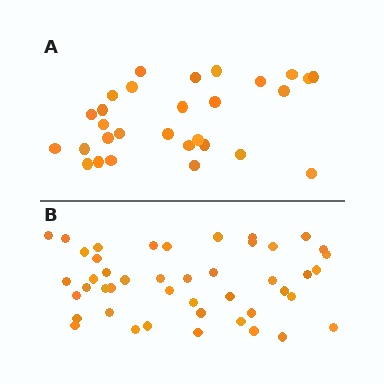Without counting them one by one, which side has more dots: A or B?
Region B (the bottom region) has more dots.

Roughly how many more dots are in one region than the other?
Region B has approximately 15 more dots than region A.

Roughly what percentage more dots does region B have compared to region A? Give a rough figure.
About 55% more.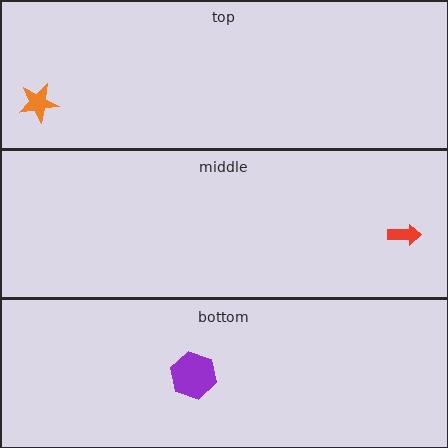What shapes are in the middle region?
The red arrow.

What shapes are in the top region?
The orange star.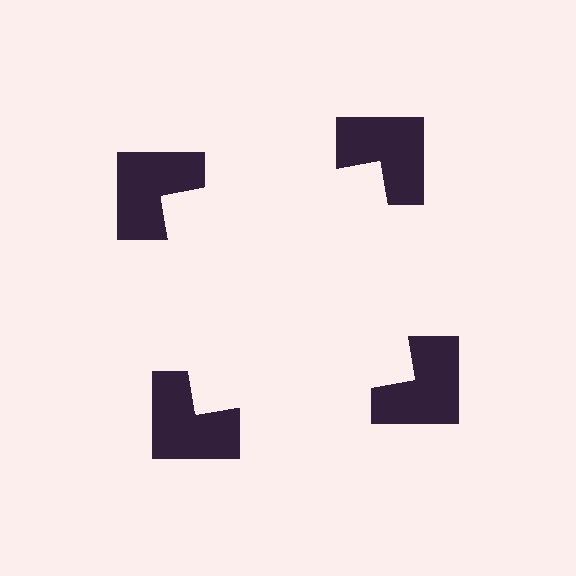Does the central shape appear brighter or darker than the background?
It typically appears slightly brighter than the background, even though no actual brightness change is drawn.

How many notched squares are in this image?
There are 4 — one at each vertex of the illusory square.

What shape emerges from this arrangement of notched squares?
An illusory square — its edges are inferred from the aligned wedge cuts in the notched squares, not physically drawn.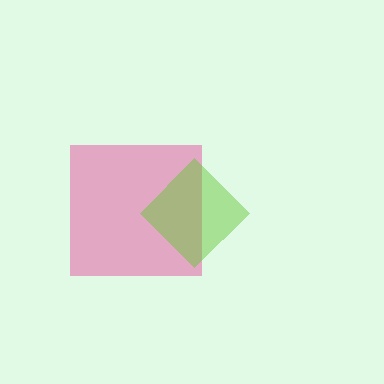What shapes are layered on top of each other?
The layered shapes are: a pink square, a lime diamond.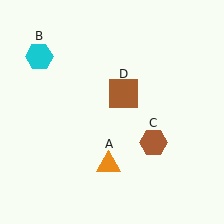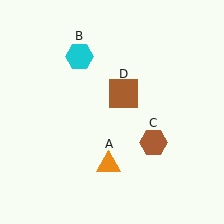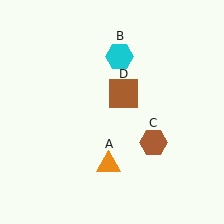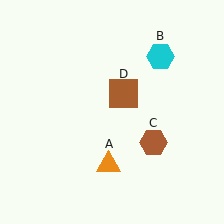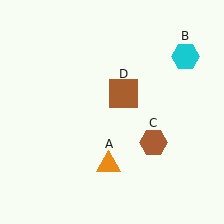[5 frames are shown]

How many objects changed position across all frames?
1 object changed position: cyan hexagon (object B).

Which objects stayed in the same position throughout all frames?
Orange triangle (object A) and brown hexagon (object C) and brown square (object D) remained stationary.